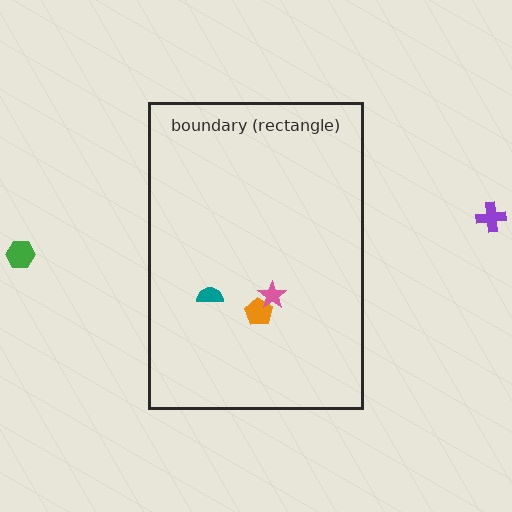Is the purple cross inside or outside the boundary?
Outside.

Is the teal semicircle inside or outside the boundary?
Inside.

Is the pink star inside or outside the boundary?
Inside.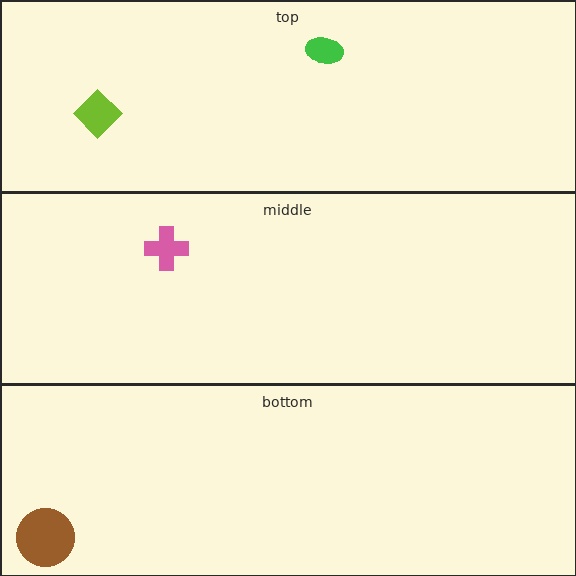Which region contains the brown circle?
The bottom region.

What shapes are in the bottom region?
The brown circle.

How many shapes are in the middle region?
1.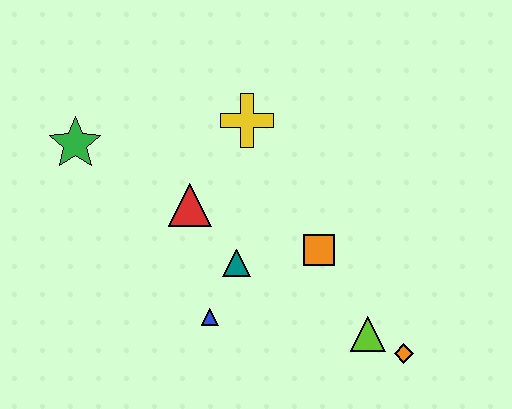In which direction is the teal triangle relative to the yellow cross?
The teal triangle is below the yellow cross.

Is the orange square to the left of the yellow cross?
No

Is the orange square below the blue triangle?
No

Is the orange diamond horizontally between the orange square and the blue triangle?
No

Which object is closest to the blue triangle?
The teal triangle is closest to the blue triangle.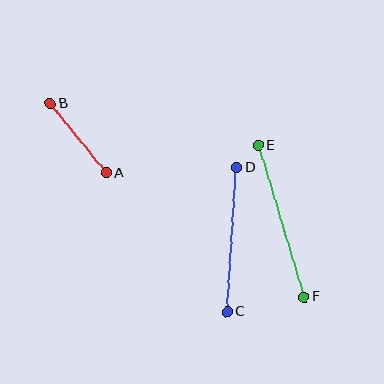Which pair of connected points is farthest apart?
Points E and F are farthest apart.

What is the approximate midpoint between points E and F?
The midpoint is at approximately (281, 221) pixels.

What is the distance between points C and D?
The distance is approximately 145 pixels.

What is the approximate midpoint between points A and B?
The midpoint is at approximately (78, 138) pixels.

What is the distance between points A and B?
The distance is approximately 89 pixels.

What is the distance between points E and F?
The distance is approximately 158 pixels.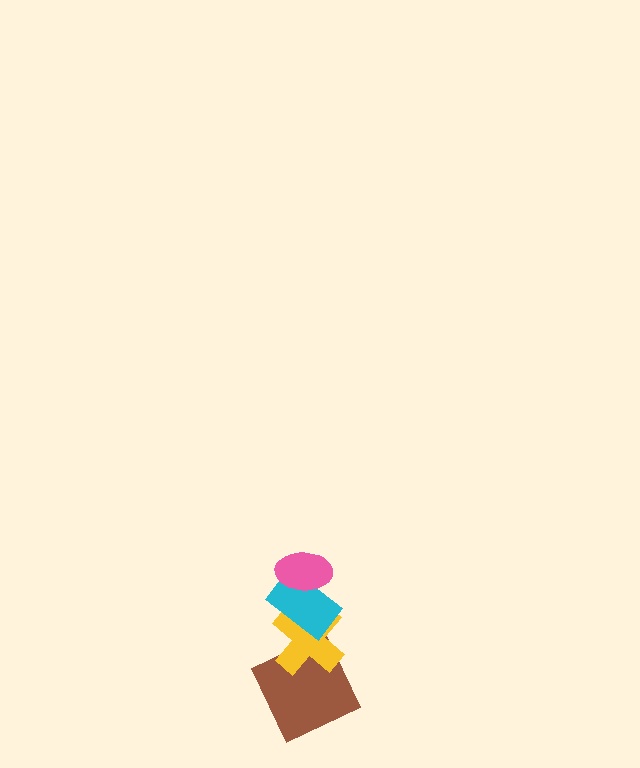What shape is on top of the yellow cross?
The cyan rectangle is on top of the yellow cross.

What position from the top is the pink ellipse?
The pink ellipse is 1st from the top.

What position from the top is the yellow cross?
The yellow cross is 3rd from the top.